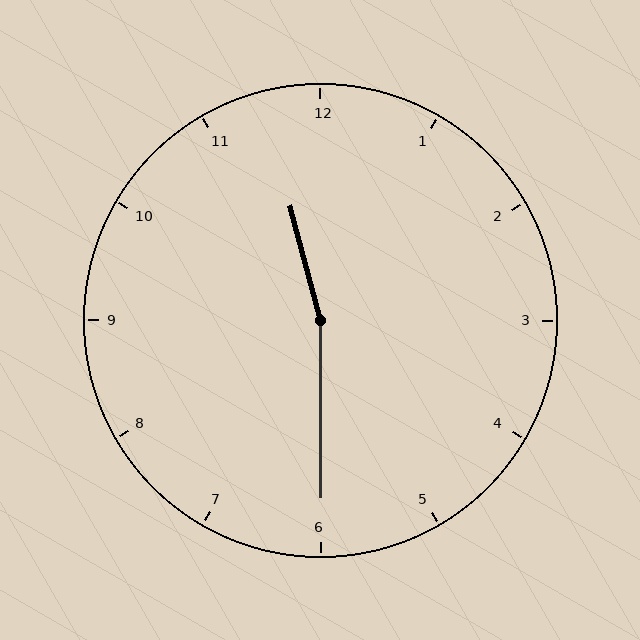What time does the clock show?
11:30.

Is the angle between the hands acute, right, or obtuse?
It is obtuse.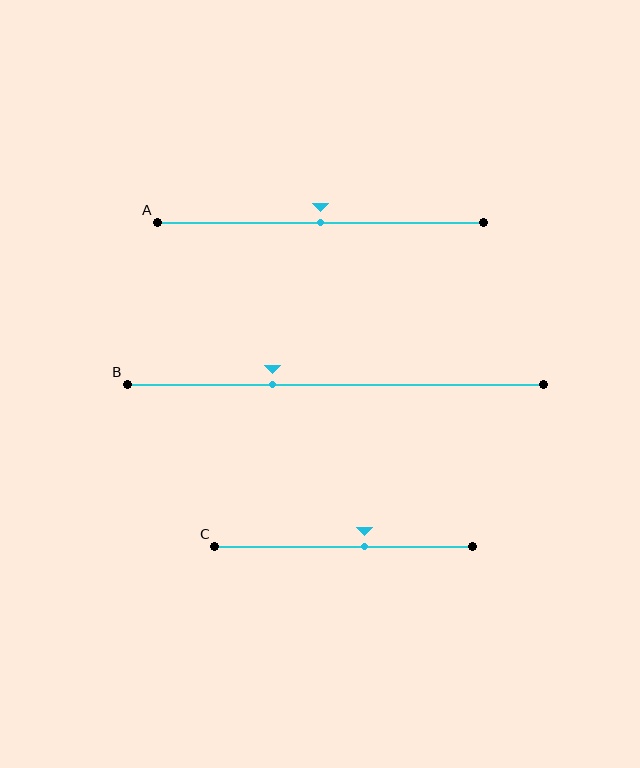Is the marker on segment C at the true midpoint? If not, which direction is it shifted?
No, the marker on segment C is shifted to the right by about 8% of the segment length.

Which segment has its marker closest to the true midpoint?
Segment A has its marker closest to the true midpoint.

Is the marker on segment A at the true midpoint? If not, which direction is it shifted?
Yes, the marker on segment A is at the true midpoint.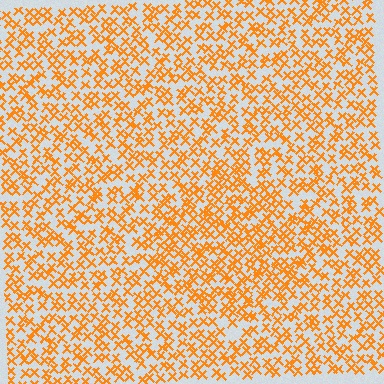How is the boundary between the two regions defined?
The boundary is defined by a change in element density (approximately 1.4x ratio). All elements are the same color, size, and shape.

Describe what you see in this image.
The image contains small orange elements arranged at two different densities. A diamond-shaped region is visible where the elements are more densely packed than the surrounding area.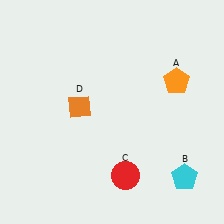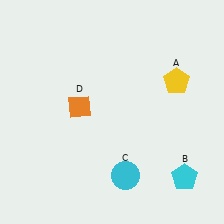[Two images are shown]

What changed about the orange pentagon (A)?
In Image 1, A is orange. In Image 2, it changed to yellow.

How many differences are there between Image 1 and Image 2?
There are 2 differences between the two images.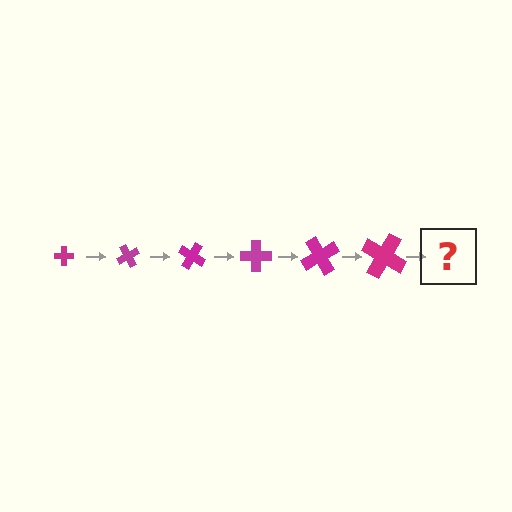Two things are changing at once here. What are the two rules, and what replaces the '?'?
The two rules are that the cross grows larger each step and it rotates 60 degrees each step. The '?' should be a cross, larger than the previous one and rotated 360 degrees from the start.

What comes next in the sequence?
The next element should be a cross, larger than the previous one and rotated 360 degrees from the start.